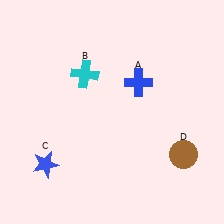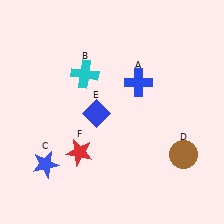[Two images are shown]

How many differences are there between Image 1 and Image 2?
There are 2 differences between the two images.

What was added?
A blue diamond (E), a red star (F) were added in Image 2.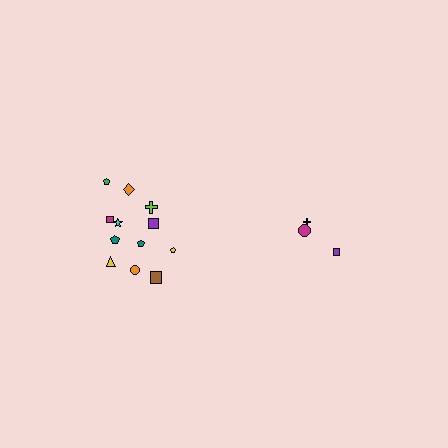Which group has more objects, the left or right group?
The left group.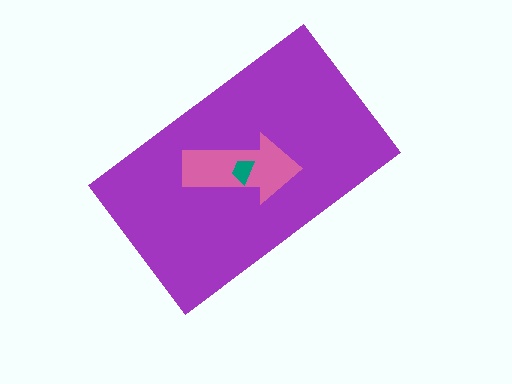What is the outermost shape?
The purple rectangle.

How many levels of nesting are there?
3.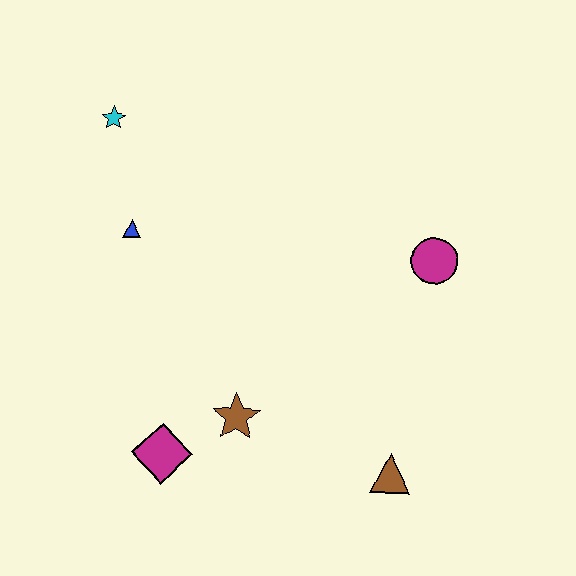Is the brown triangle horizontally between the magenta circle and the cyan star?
Yes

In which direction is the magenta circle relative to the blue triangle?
The magenta circle is to the right of the blue triangle.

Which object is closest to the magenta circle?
The brown triangle is closest to the magenta circle.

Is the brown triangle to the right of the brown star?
Yes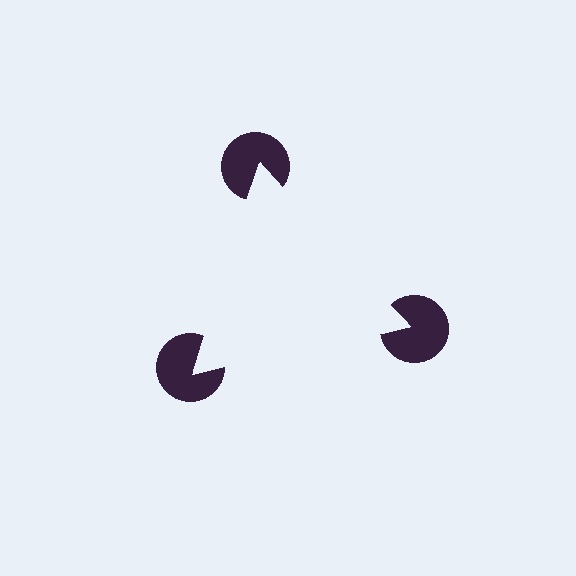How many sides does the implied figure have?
3 sides.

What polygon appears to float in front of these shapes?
An illusory triangle — its edges are inferred from the aligned wedge cuts in the pac-man discs, not physically drawn.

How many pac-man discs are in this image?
There are 3 — one at each vertex of the illusory triangle.